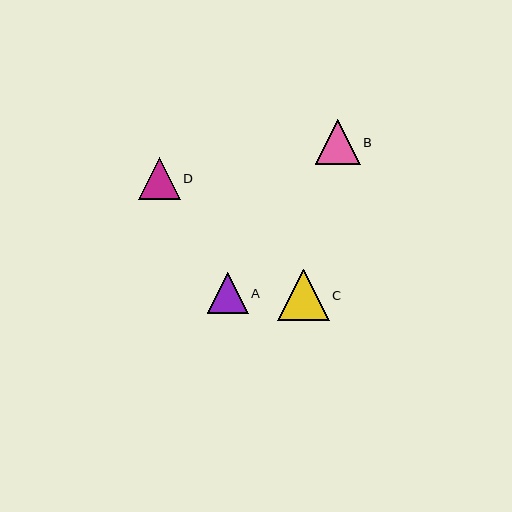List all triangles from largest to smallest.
From largest to smallest: C, B, D, A.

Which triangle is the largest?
Triangle C is the largest with a size of approximately 51 pixels.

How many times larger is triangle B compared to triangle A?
Triangle B is approximately 1.1 times the size of triangle A.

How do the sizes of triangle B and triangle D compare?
Triangle B and triangle D are approximately the same size.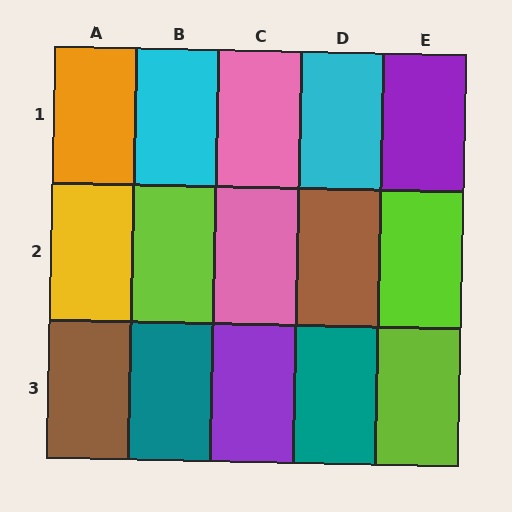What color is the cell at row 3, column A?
Brown.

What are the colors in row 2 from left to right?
Yellow, lime, pink, brown, lime.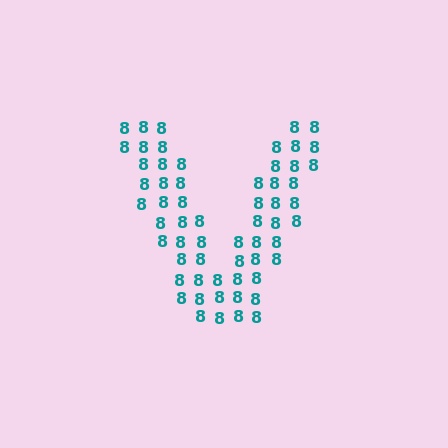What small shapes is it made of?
It is made of small digit 8's.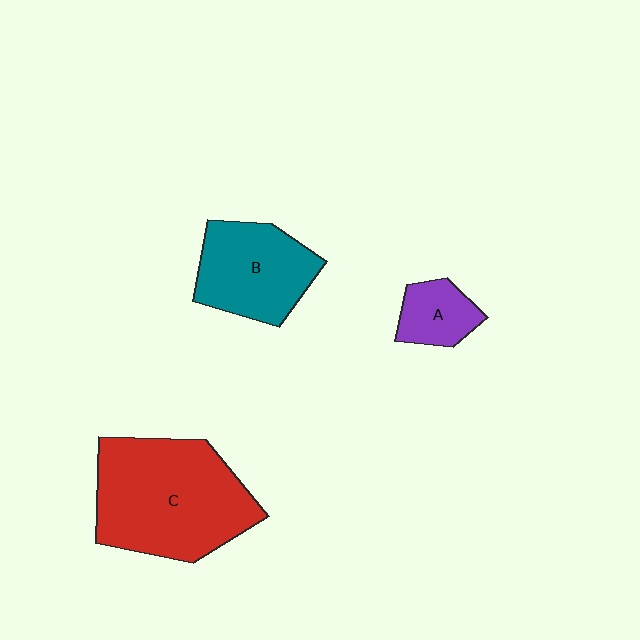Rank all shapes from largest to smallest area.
From largest to smallest: C (red), B (teal), A (purple).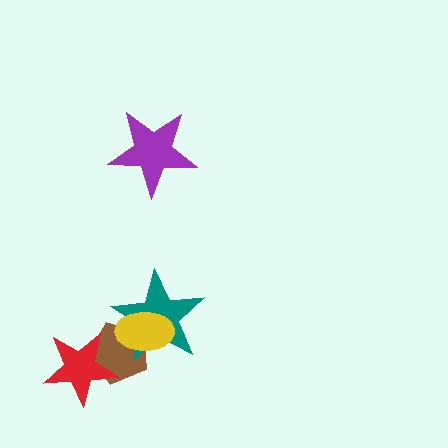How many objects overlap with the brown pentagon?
3 objects overlap with the brown pentagon.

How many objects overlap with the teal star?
2 objects overlap with the teal star.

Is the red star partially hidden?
No, no other shape covers it.